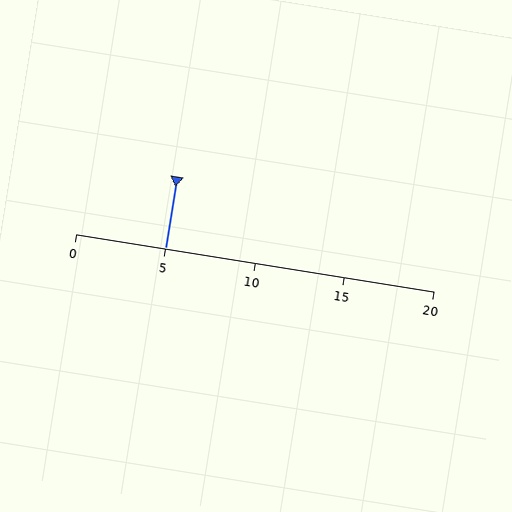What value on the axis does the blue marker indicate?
The marker indicates approximately 5.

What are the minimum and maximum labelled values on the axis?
The axis runs from 0 to 20.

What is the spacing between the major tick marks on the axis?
The major ticks are spaced 5 apart.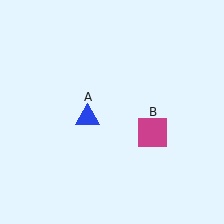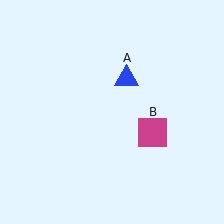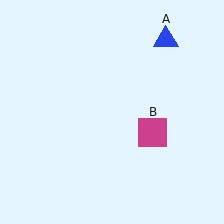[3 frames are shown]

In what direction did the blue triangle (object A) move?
The blue triangle (object A) moved up and to the right.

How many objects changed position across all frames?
1 object changed position: blue triangle (object A).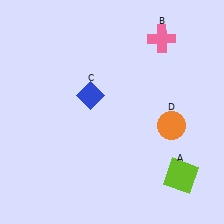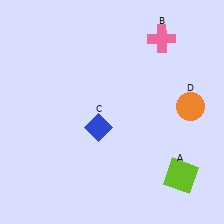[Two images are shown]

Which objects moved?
The objects that moved are: the blue diamond (C), the orange circle (D).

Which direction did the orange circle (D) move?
The orange circle (D) moved up.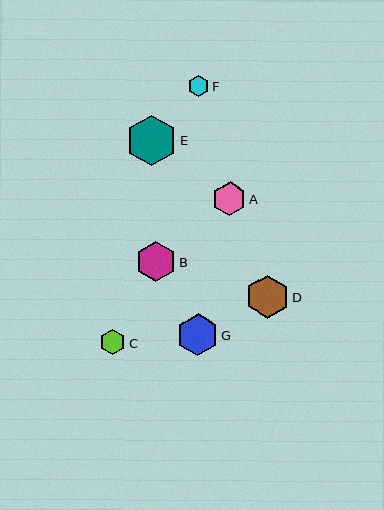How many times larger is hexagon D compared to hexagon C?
Hexagon D is approximately 1.7 times the size of hexagon C.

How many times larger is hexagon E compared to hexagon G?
Hexagon E is approximately 1.2 times the size of hexagon G.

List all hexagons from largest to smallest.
From largest to smallest: E, D, G, B, A, C, F.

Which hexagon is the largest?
Hexagon E is the largest with a size of approximately 51 pixels.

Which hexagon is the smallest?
Hexagon F is the smallest with a size of approximately 21 pixels.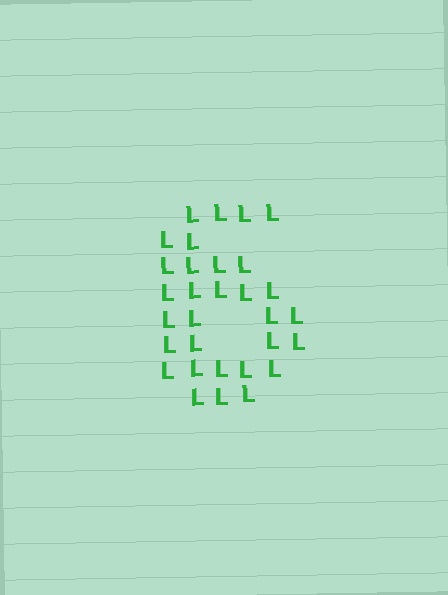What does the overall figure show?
The overall figure shows the digit 6.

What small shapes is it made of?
It is made of small letter L's.